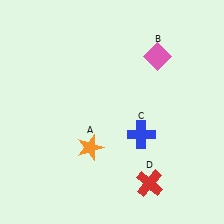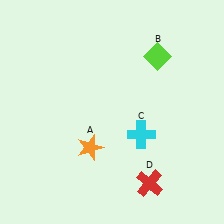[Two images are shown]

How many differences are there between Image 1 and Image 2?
There are 2 differences between the two images.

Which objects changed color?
B changed from pink to lime. C changed from blue to cyan.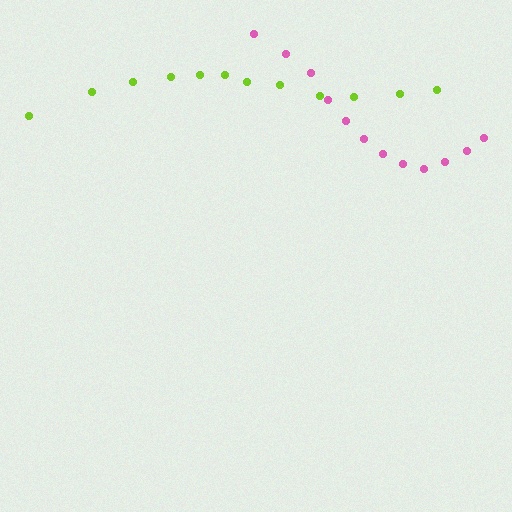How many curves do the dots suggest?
There are 2 distinct paths.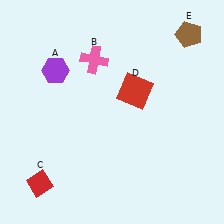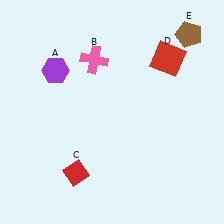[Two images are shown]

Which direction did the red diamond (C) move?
The red diamond (C) moved right.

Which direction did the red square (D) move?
The red square (D) moved right.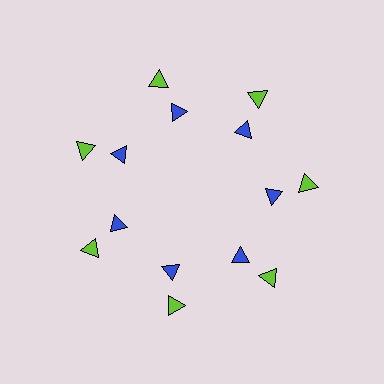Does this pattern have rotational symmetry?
Yes, this pattern has 7-fold rotational symmetry. It looks the same after rotating 51 degrees around the center.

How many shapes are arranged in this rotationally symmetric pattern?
There are 14 shapes, arranged in 7 groups of 2.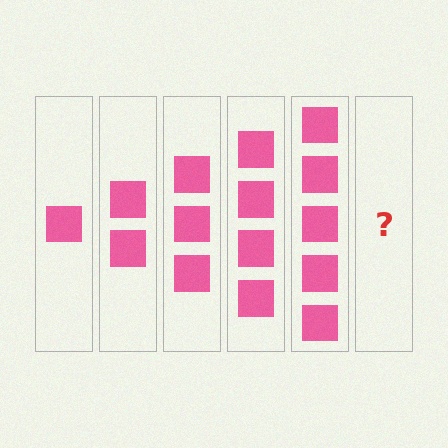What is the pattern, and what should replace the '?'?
The pattern is that each step adds one more square. The '?' should be 6 squares.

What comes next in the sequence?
The next element should be 6 squares.